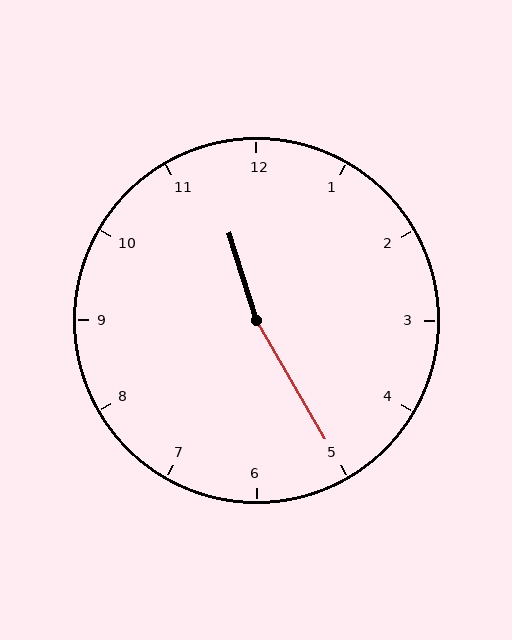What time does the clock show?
11:25.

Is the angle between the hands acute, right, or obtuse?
It is obtuse.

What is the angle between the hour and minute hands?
Approximately 168 degrees.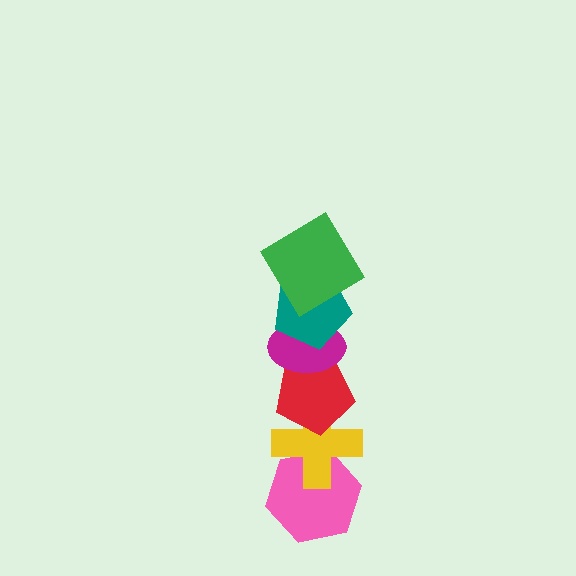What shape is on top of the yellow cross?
The red pentagon is on top of the yellow cross.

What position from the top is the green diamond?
The green diamond is 1st from the top.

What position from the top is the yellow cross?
The yellow cross is 5th from the top.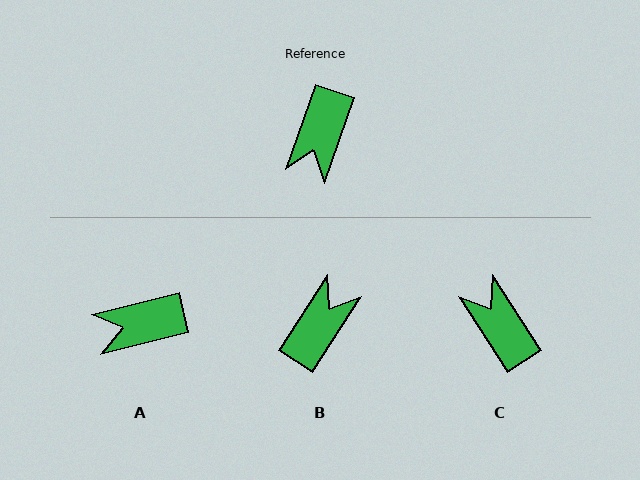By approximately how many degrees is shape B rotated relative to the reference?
Approximately 167 degrees counter-clockwise.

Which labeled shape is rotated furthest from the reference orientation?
B, about 167 degrees away.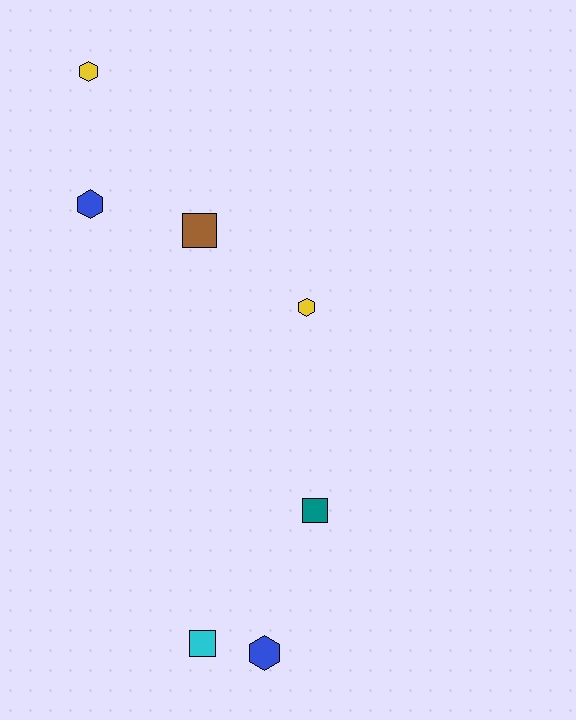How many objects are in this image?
There are 7 objects.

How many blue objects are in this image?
There are 2 blue objects.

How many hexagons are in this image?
There are 4 hexagons.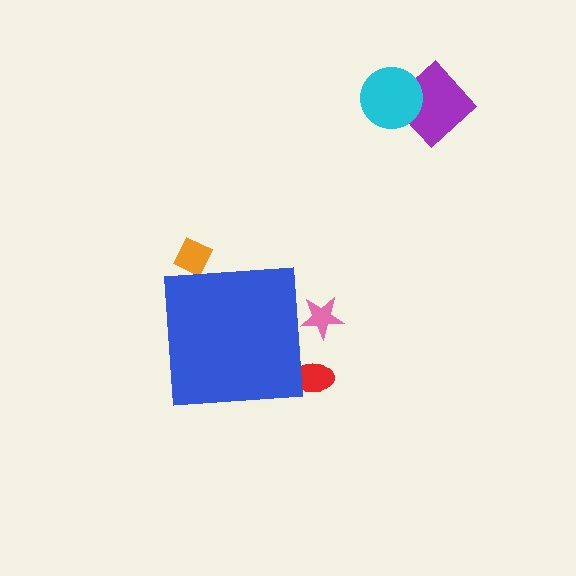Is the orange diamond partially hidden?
Yes, the orange diamond is partially hidden behind the blue square.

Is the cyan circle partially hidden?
No, the cyan circle is fully visible.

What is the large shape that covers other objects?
A blue square.